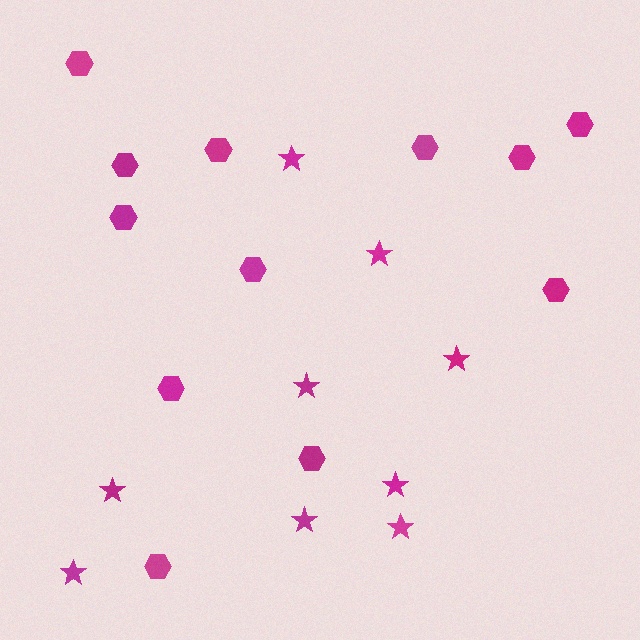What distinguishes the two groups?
There are 2 groups: one group of hexagons (12) and one group of stars (9).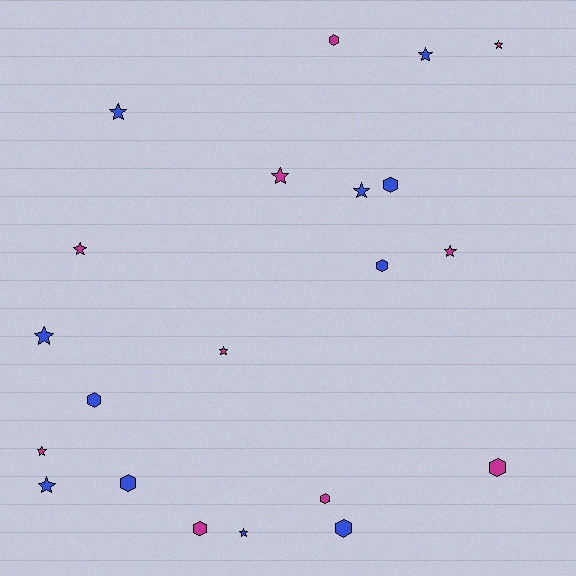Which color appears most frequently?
Blue, with 11 objects.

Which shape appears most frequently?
Star, with 12 objects.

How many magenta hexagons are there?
There are 4 magenta hexagons.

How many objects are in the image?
There are 21 objects.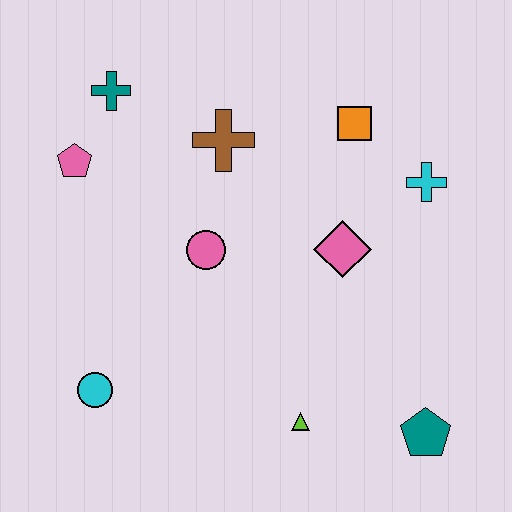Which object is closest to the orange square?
The cyan cross is closest to the orange square.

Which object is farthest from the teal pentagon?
The teal cross is farthest from the teal pentagon.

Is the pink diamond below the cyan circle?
No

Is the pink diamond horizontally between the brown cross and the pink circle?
No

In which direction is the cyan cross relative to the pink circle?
The cyan cross is to the right of the pink circle.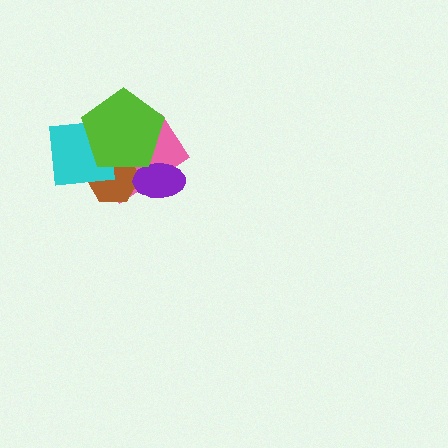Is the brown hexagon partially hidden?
Yes, it is partially covered by another shape.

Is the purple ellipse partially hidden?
Yes, it is partially covered by another shape.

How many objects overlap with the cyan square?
3 objects overlap with the cyan square.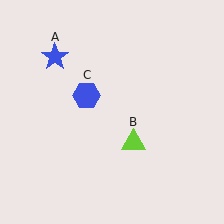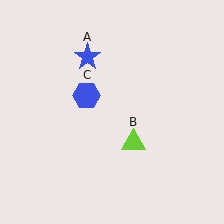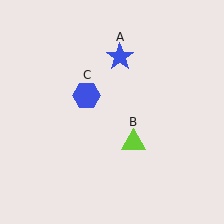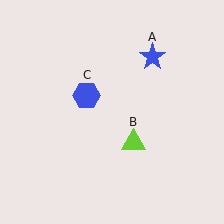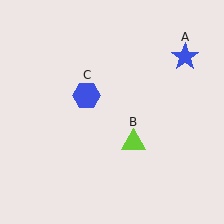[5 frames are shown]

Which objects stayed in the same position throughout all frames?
Lime triangle (object B) and blue hexagon (object C) remained stationary.